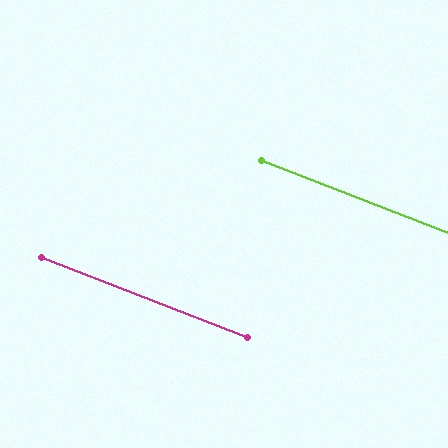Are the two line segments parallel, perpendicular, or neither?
Parallel — their directions differ by only 0.1°.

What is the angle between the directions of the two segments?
Approximately 0 degrees.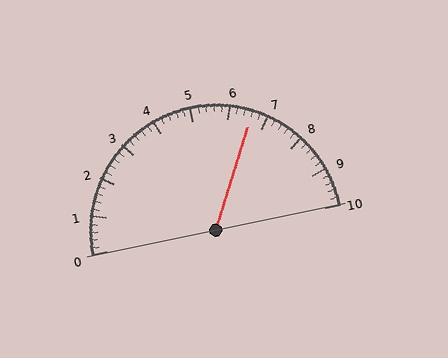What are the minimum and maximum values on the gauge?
The gauge ranges from 0 to 10.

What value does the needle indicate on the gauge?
The needle indicates approximately 6.6.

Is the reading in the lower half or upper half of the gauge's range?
The reading is in the upper half of the range (0 to 10).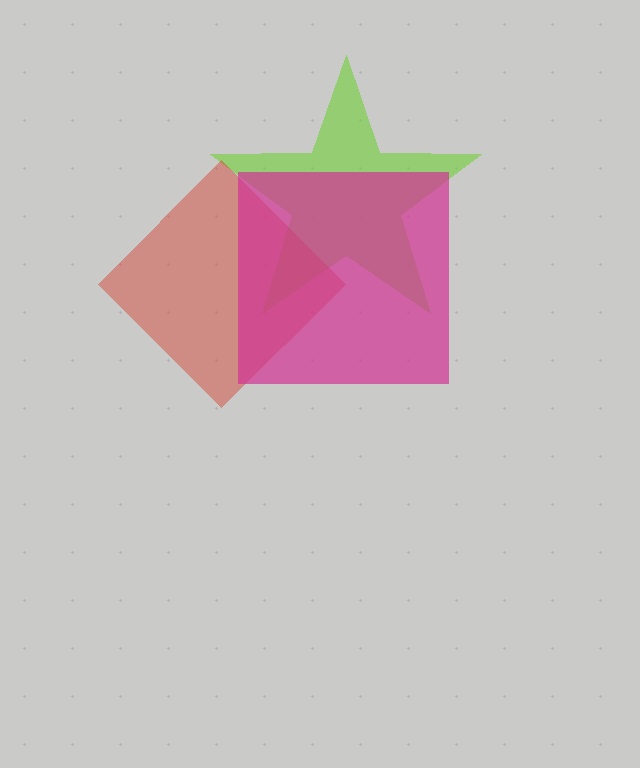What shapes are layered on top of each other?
The layered shapes are: a lime star, a red diamond, a magenta square.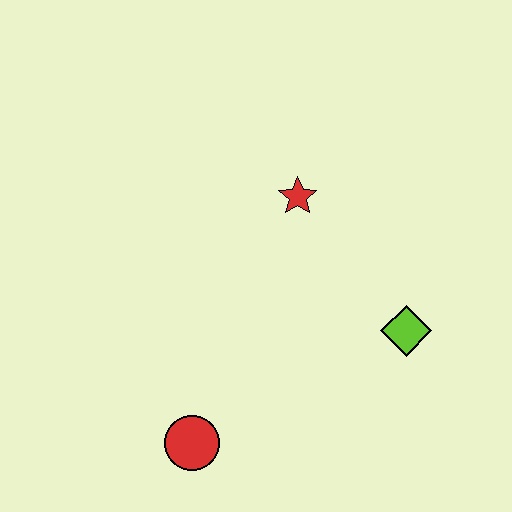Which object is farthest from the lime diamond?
The red circle is farthest from the lime diamond.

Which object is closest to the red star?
The lime diamond is closest to the red star.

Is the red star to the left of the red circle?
No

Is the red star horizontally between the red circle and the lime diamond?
Yes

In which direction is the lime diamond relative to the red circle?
The lime diamond is to the right of the red circle.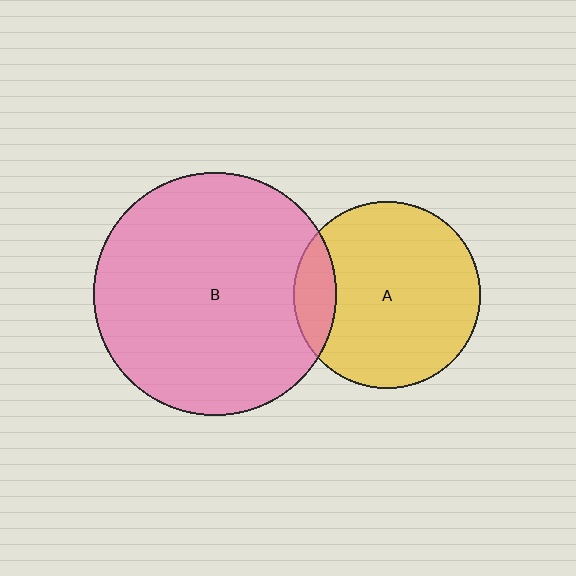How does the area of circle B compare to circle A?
Approximately 1.7 times.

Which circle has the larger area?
Circle B (pink).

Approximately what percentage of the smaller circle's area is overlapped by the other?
Approximately 15%.